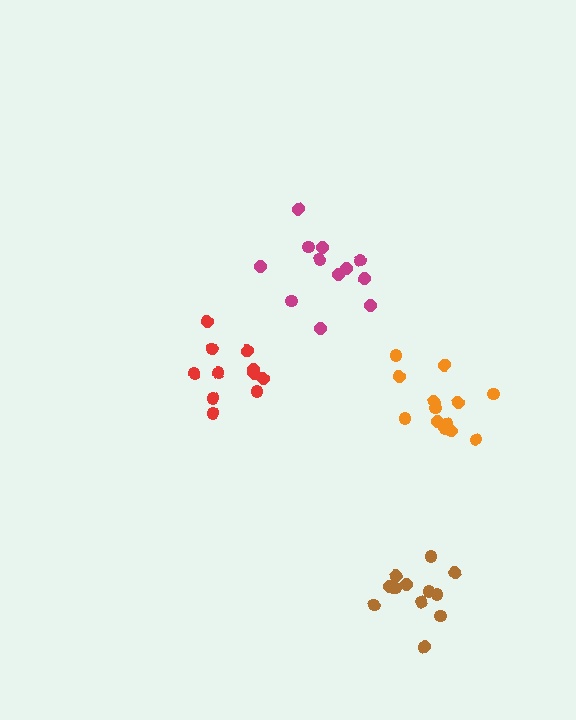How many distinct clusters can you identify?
There are 4 distinct clusters.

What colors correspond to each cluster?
The clusters are colored: magenta, red, orange, brown.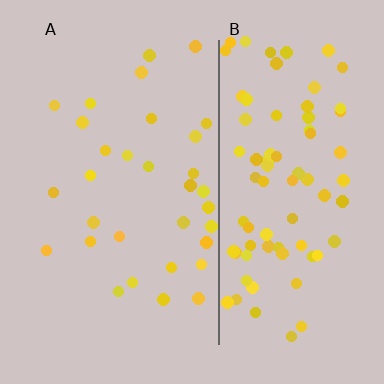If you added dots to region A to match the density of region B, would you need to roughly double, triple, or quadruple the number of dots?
Approximately triple.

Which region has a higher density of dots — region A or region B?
B (the right).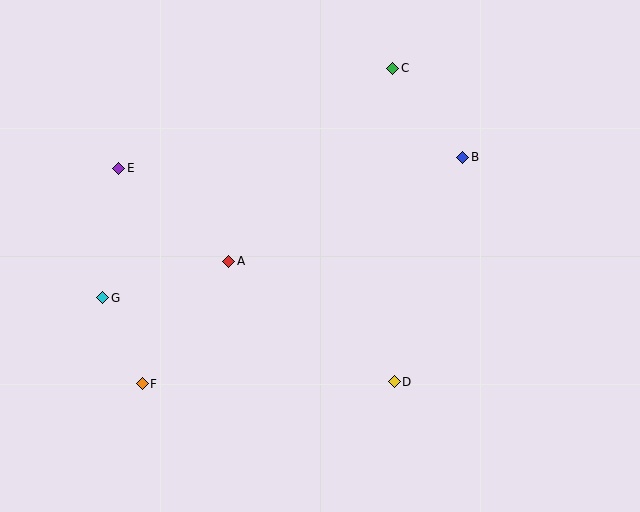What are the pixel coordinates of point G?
Point G is at (103, 298).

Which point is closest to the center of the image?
Point A at (229, 261) is closest to the center.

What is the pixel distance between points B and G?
The distance between B and G is 386 pixels.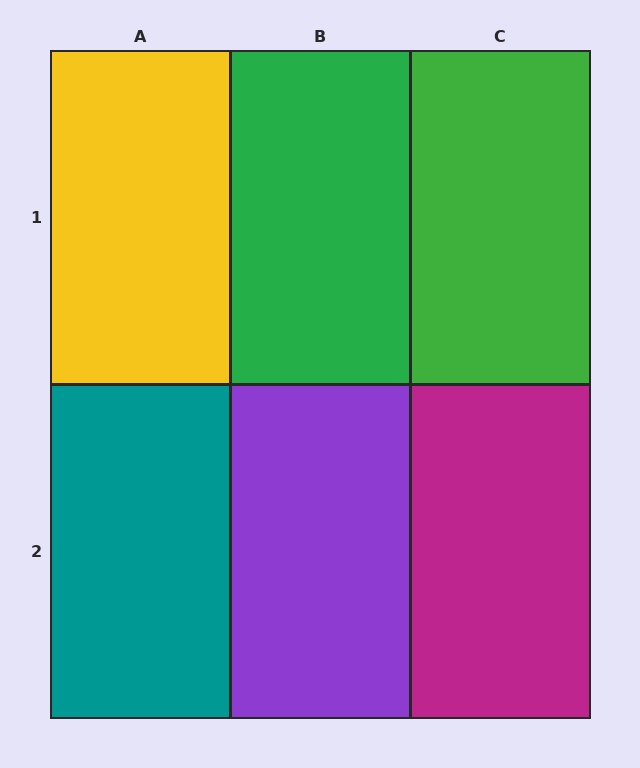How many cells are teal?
1 cell is teal.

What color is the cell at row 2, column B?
Purple.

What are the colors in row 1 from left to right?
Yellow, green, green.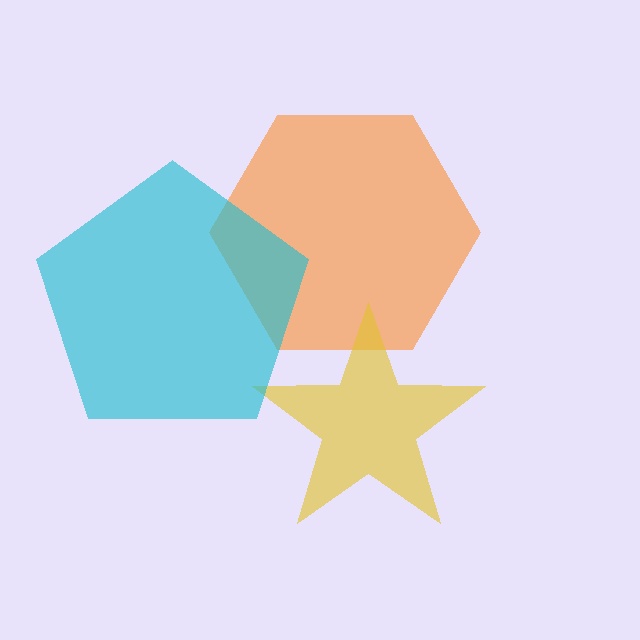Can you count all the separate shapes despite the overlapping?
Yes, there are 3 separate shapes.